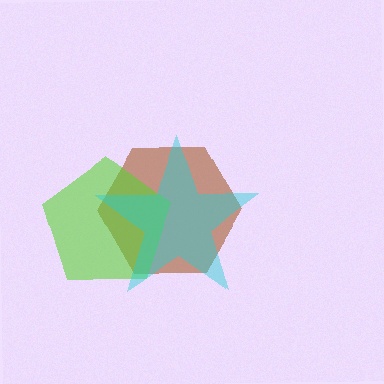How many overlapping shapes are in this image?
There are 3 overlapping shapes in the image.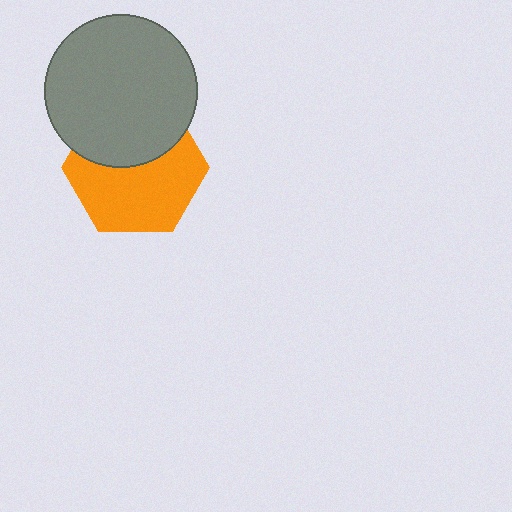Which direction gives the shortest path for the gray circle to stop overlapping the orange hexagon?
Moving up gives the shortest separation.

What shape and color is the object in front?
The object in front is a gray circle.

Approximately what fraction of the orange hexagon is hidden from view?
Roughly 39% of the orange hexagon is hidden behind the gray circle.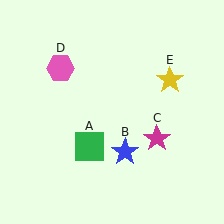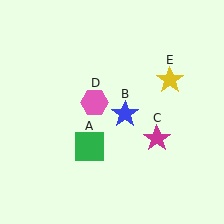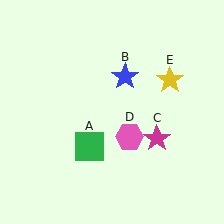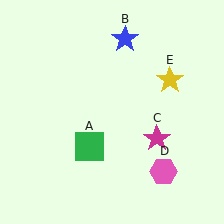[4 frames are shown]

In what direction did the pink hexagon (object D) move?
The pink hexagon (object D) moved down and to the right.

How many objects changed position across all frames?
2 objects changed position: blue star (object B), pink hexagon (object D).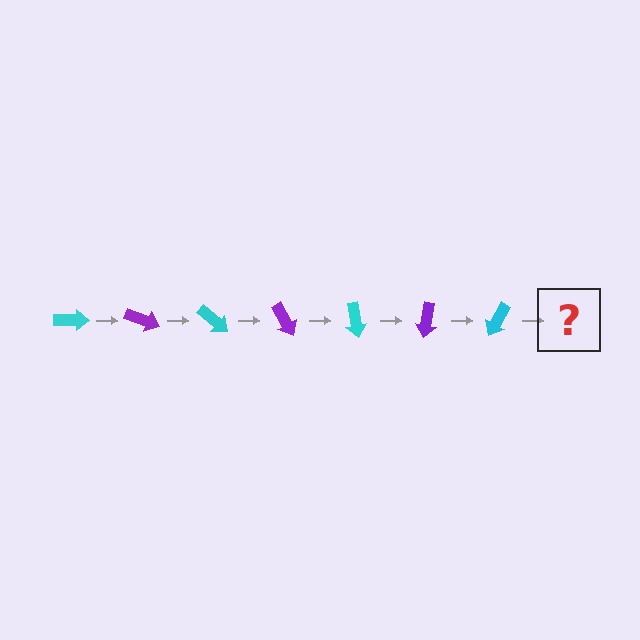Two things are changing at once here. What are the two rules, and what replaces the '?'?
The two rules are that it rotates 20 degrees each step and the color cycles through cyan and purple. The '?' should be a purple arrow, rotated 140 degrees from the start.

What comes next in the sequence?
The next element should be a purple arrow, rotated 140 degrees from the start.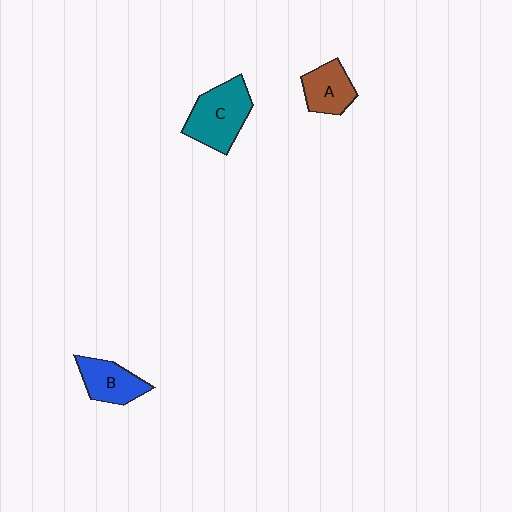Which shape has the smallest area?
Shape A (brown).